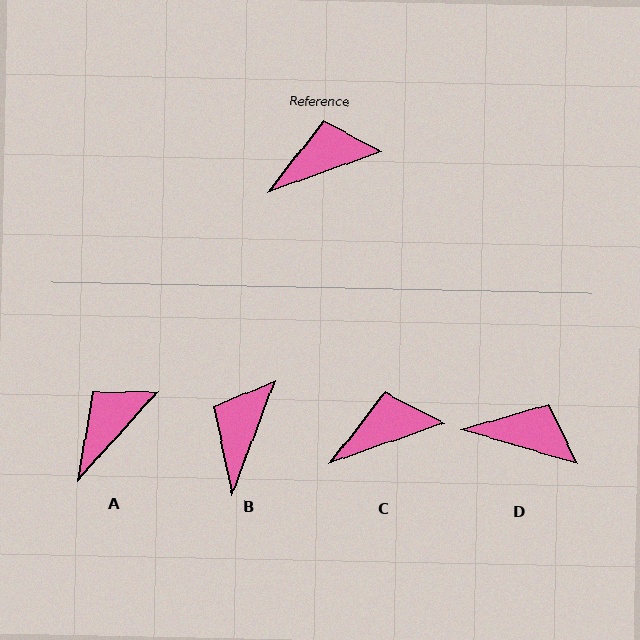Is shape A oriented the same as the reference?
No, it is off by about 28 degrees.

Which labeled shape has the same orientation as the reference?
C.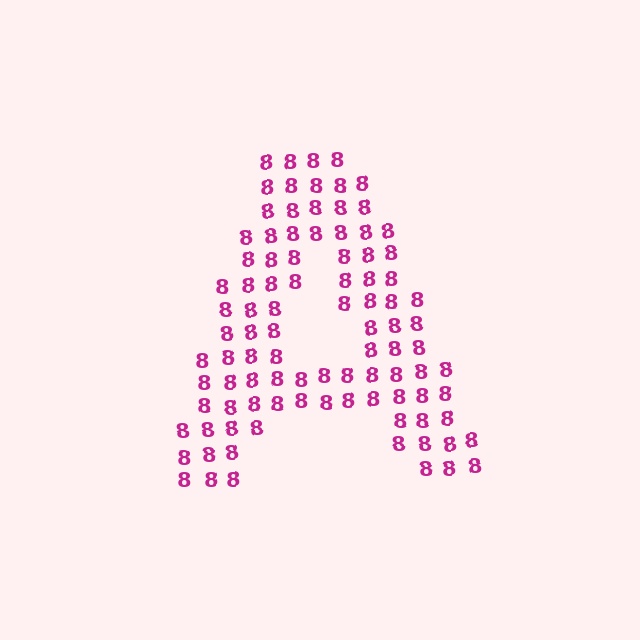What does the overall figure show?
The overall figure shows the letter A.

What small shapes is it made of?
It is made of small digit 8's.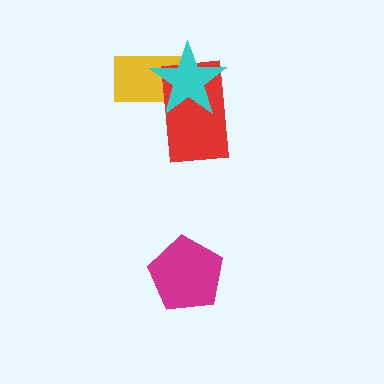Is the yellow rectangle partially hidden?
Yes, it is partially covered by another shape.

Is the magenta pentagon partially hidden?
No, no other shape covers it.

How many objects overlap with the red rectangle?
2 objects overlap with the red rectangle.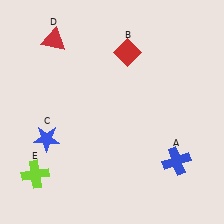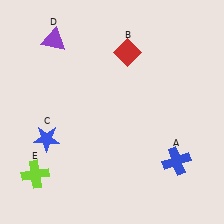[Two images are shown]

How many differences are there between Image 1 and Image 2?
There is 1 difference between the two images.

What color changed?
The triangle (D) changed from red in Image 1 to purple in Image 2.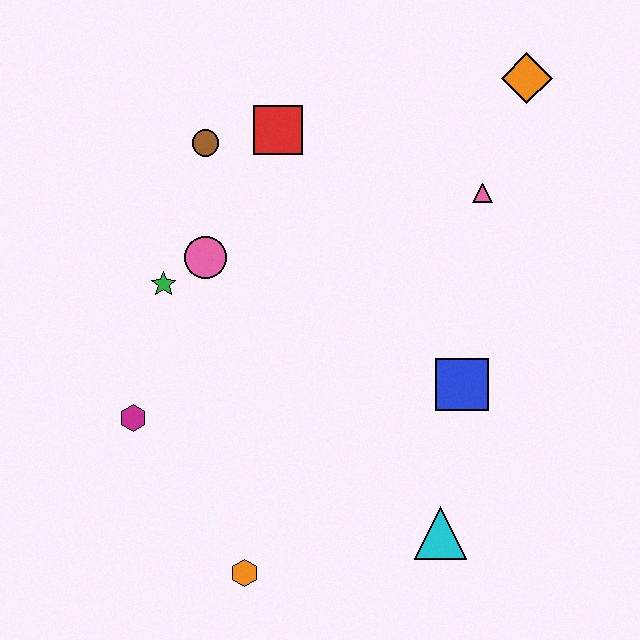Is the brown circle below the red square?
Yes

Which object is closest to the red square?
The brown circle is closest to the red square.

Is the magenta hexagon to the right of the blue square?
No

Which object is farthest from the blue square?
The brown circle is farthest from the blue square.